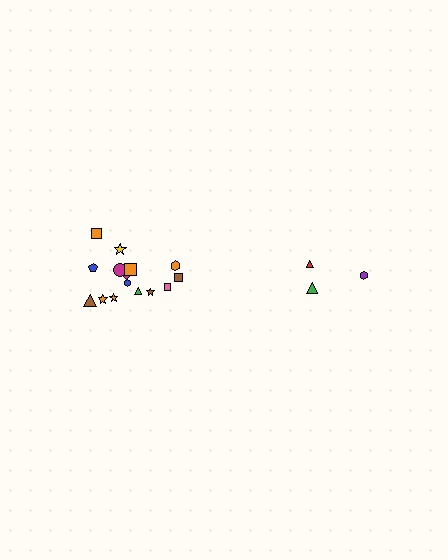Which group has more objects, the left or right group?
The left group.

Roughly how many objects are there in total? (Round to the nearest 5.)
Roughly 20 objects in total.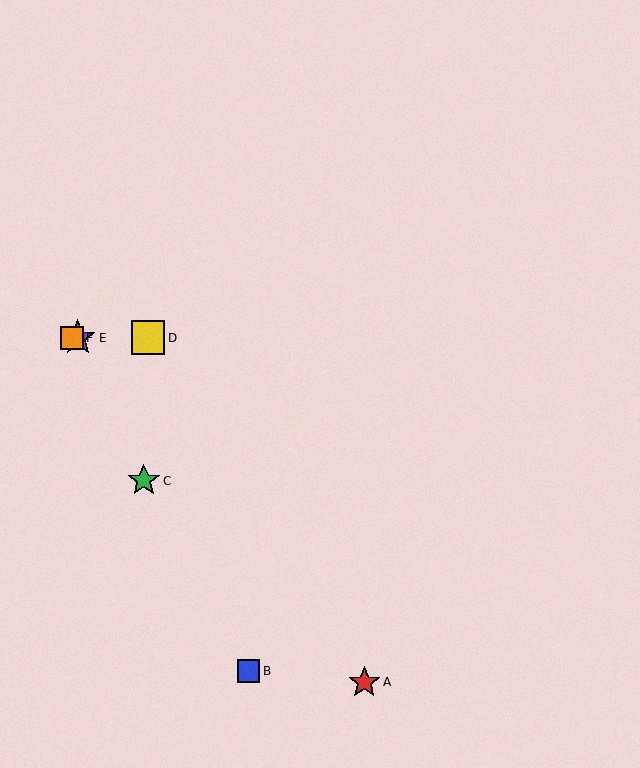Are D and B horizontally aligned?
No, D is at y≈338 and B is at y≈671.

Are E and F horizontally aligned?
Yes, both are at y≈338.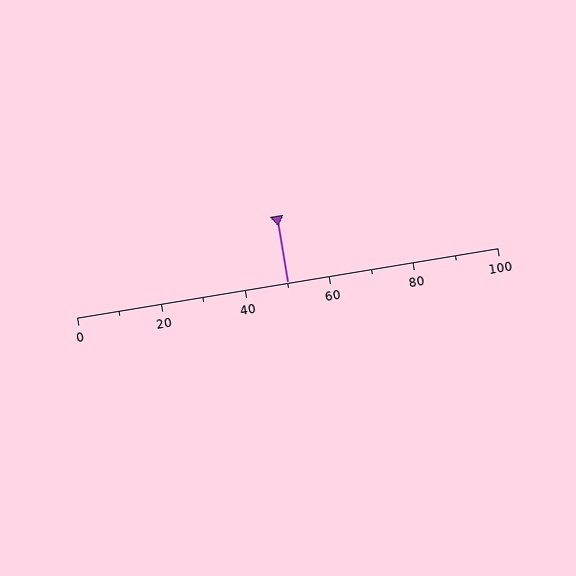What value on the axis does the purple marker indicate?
The marker indicates approximately 50.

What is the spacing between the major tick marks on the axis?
The major ticks are spaced 20 apart.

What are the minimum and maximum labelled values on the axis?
The axis runs from 0 to 100.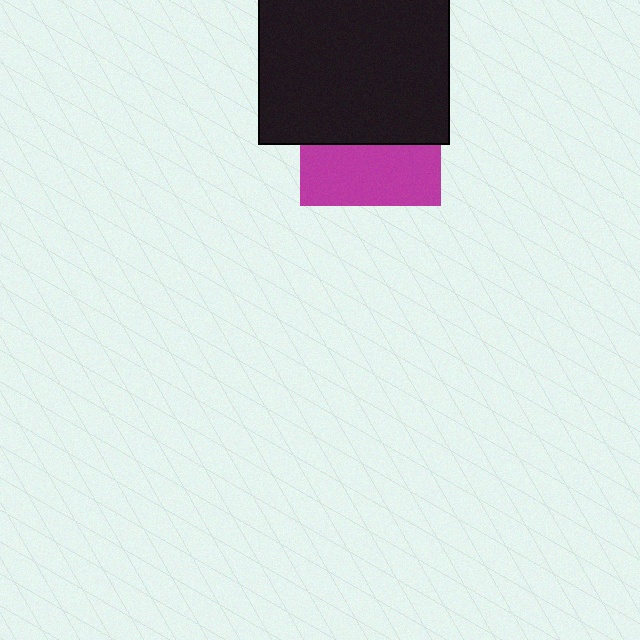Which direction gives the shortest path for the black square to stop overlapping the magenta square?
Moving up gives the shortest separation.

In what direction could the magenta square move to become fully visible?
The magenta square could move down. That would shift it out from behind the black square entirely.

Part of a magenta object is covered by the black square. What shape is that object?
It is a square.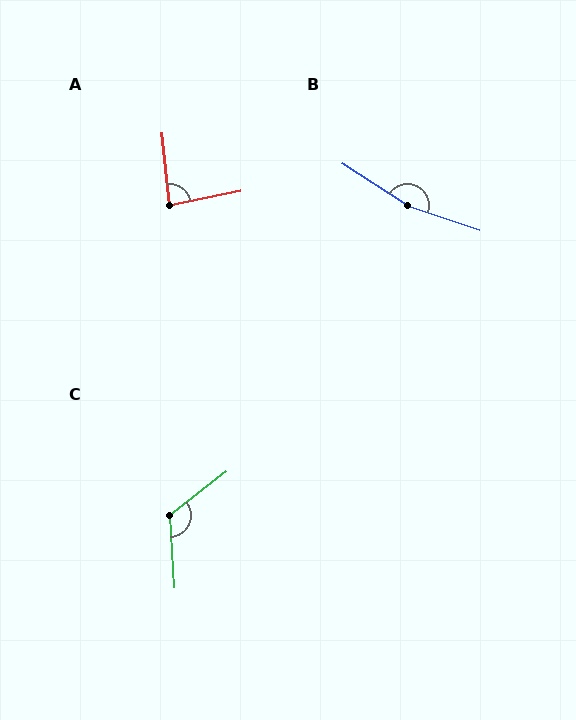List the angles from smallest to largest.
A (85°), C (124°), B (166°).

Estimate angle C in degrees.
Approximately 124 degrees.